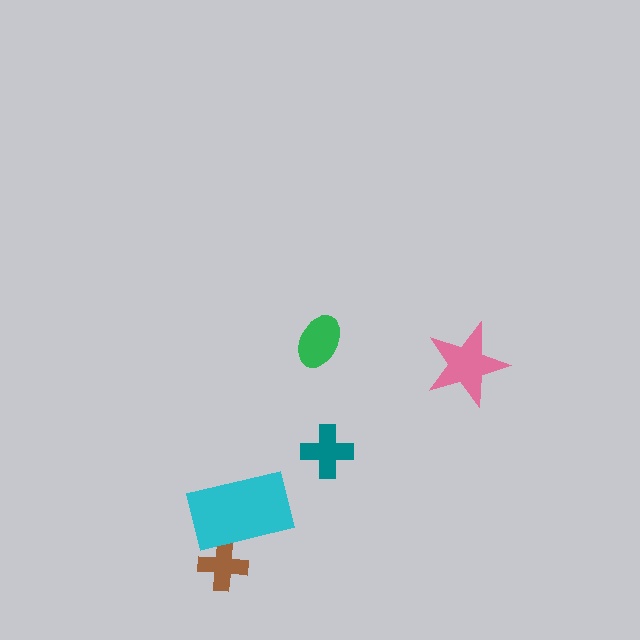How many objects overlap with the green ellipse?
0 objects overlap with the green ellipse.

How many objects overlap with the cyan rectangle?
1 object overlaps with the cyan rectangle.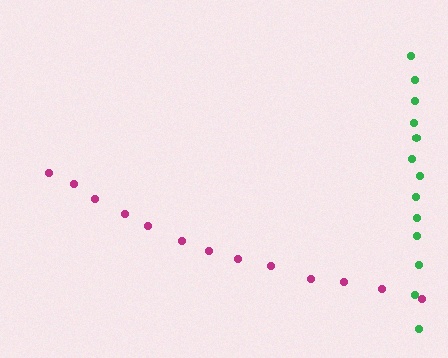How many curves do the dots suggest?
There are 2 distinct paths.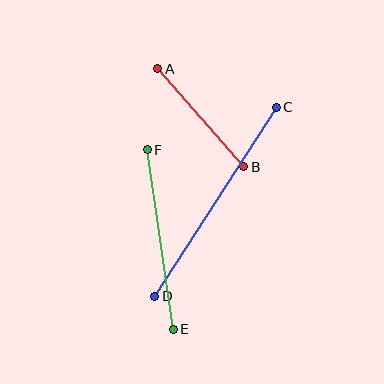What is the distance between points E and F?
The distance is approximately 181 pixels.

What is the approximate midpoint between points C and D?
The midpoint is at approximately (216, 202) pixels.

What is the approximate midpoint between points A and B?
The midpoint is at approximately (201, 118) pixels.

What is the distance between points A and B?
The distance is approximately 130 pixels.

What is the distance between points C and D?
The distance is approximately 225 pixels.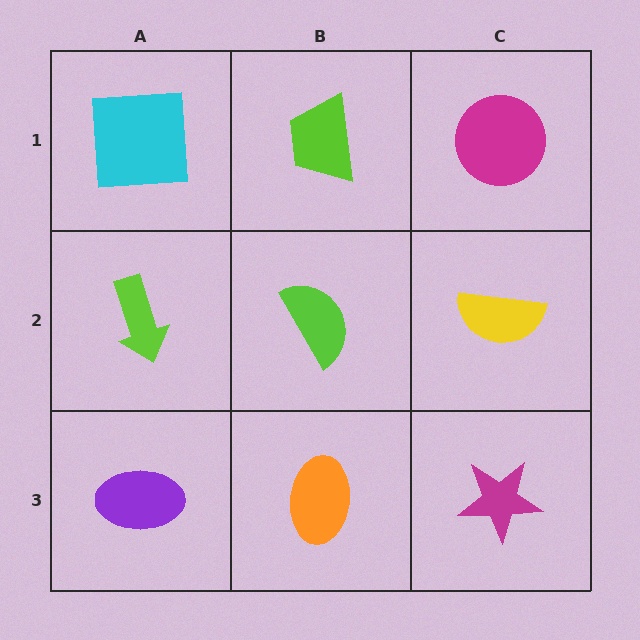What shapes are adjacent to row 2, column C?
A magenta circle (row 1, column C), a magenta star (row 3, column C), a lime semicircle (row 2, column B).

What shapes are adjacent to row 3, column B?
A lime semicircle (row 2, column B), a purple ellipse (row 3, column A), a magenta star (row 3, column C).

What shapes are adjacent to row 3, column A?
A lime arrow (row 2, column A), an orange ellipse (row 3, column B).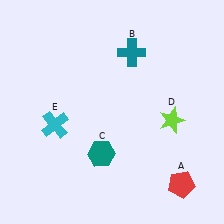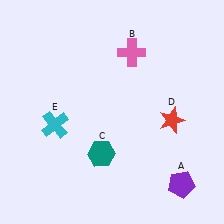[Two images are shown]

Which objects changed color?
A changed from red to purple. B changed from teal to pink. D changed from lime to red.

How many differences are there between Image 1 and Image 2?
There are 3 differences between the two images.